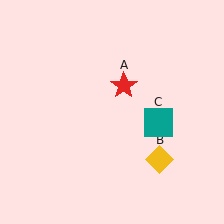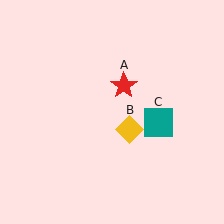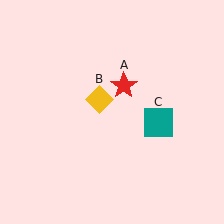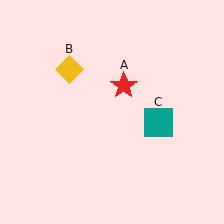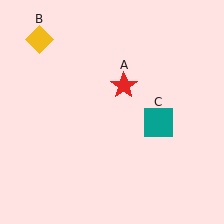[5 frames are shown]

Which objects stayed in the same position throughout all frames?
Red star (object A) and teal square (object C) remained stationary.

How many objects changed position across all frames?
1 object changed position: yellow diamond (object B).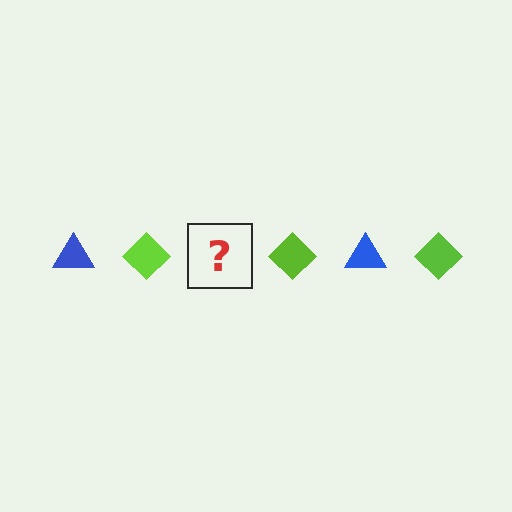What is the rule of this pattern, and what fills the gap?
The rule is that the pattern alternates between blue triangle and lime diamond. The gap should be filled with a blue triangle.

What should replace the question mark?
The question mark should be replaced with a blue triangle.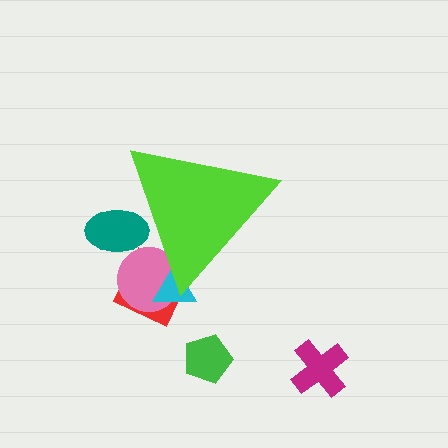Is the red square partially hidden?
Yes, the red square is partially hidden behind the lime triangle.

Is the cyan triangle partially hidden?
Yes, the cyan triangle is partially hidden behind the lime triangle.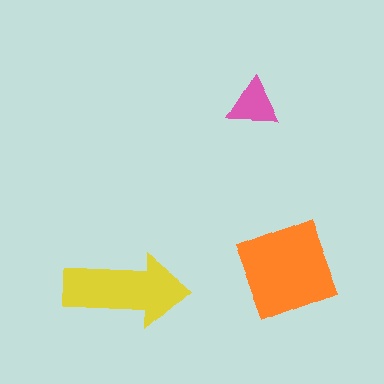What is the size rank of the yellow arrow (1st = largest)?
2nd.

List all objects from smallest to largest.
The pink triangle, the yellow arrow, the orange diamond.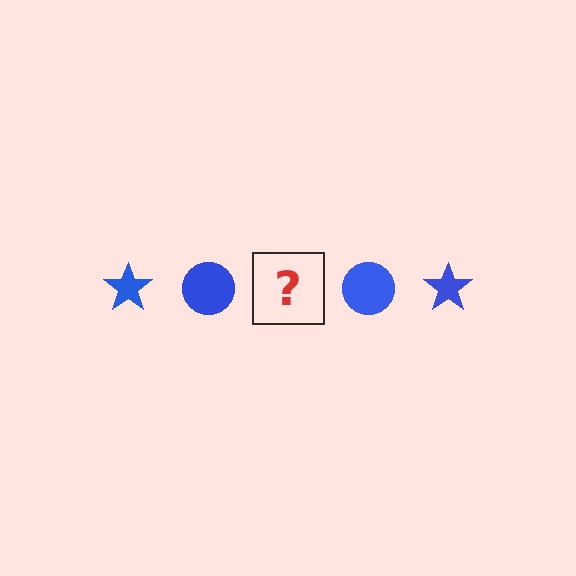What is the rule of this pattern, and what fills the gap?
The rule is that the pattern cycles through star, circle shapes in blue. The gap should be filled with a blue star.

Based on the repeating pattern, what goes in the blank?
The blank should be a blue star.